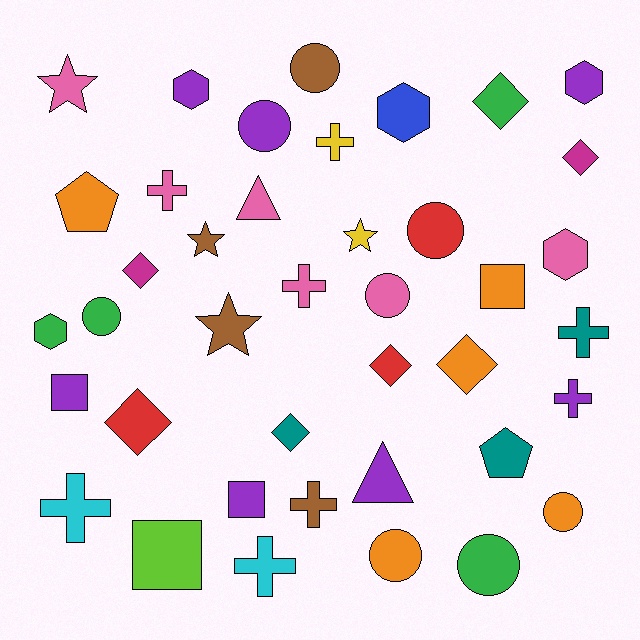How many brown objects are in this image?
There are 4 brown objects.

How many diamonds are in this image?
There are 7 diamonds.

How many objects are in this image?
There are 40 objects.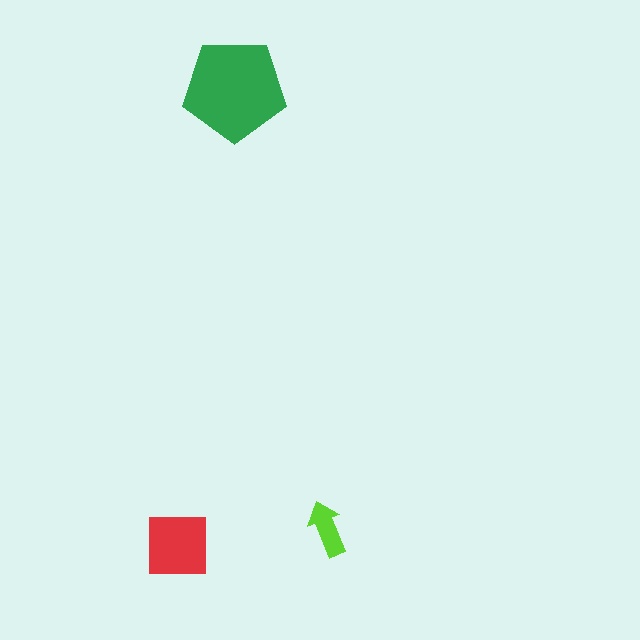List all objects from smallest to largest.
The lime arrow, the red square, the green pentagon.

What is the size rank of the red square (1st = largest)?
2nd.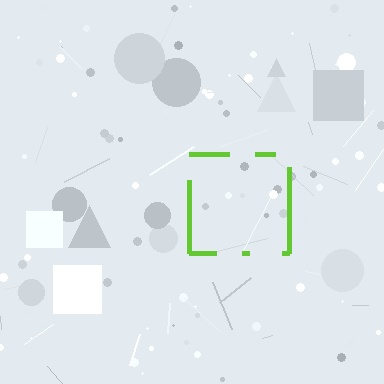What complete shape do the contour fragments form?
The contour fragments form a square.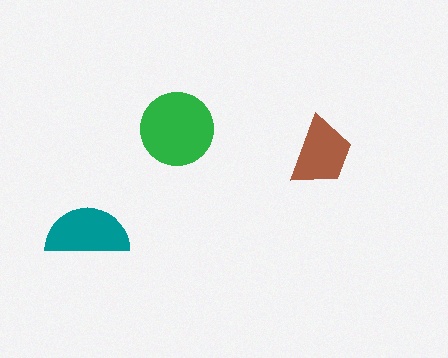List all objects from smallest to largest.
The brown trapezoid, the teal semicircle, the green circle.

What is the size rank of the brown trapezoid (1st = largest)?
3rd.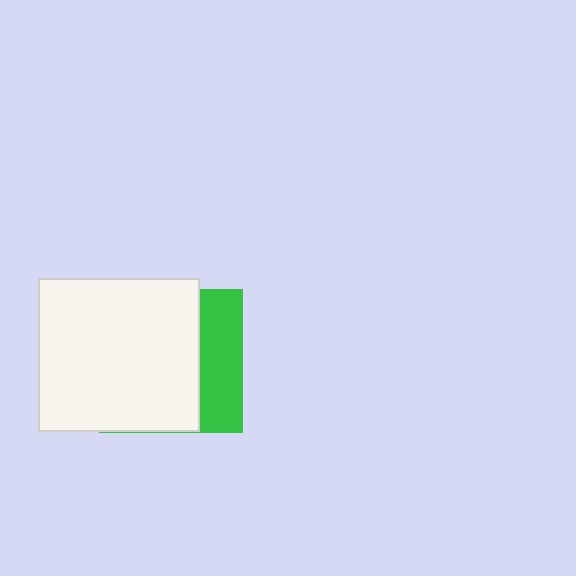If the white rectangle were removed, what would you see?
You would see the complete green square.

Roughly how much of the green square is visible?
A small part of it is visible (roughly 32%).